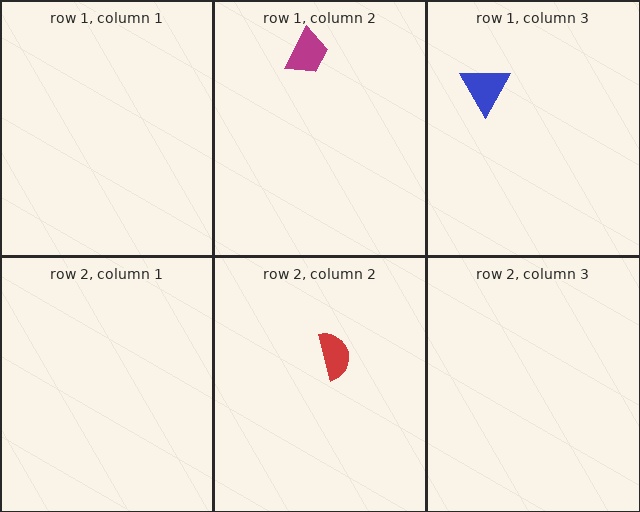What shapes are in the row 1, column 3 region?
The blue triangle.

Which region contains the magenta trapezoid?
The row 1, column 2 region.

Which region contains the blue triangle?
The row 1, column 3 region.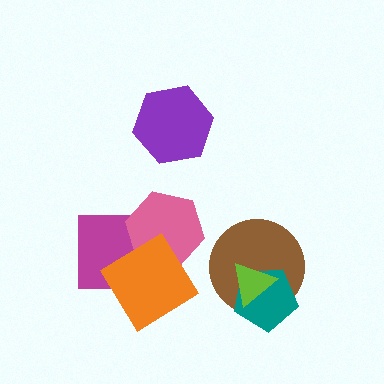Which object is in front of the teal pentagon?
The lime triangle is in front of the teal pentagon.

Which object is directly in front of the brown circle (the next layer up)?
The teal pentagon is directly in front of the brown circle.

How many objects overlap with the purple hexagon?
0 objects overlap with the purple hexagon.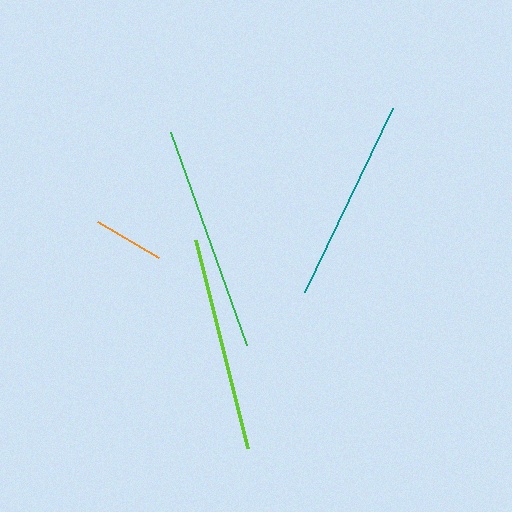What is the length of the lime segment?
The lime segment is approximately 214 pixels long.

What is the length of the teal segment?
The teal segment is approximately 204 pixels long.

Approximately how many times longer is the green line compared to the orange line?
The green line is approximately 3.2 times the length of the orange line.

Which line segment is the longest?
The green line is the longest at approximately 226 pixels.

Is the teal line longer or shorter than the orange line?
The teal line is longer than the orange line.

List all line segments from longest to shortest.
From longest to shortest: green, lime, teal, orange.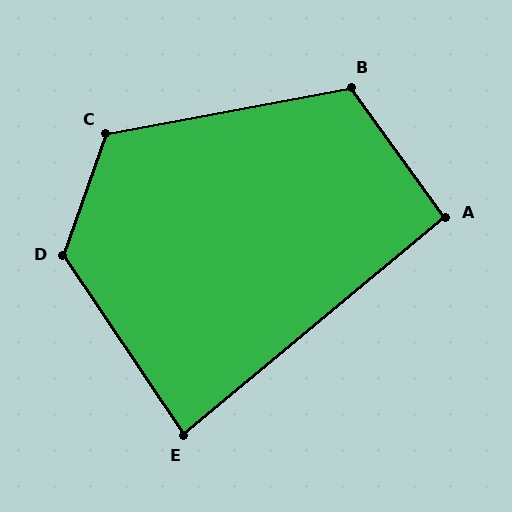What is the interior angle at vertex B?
Approximately 115 degrees (obtuse).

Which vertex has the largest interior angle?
D, at approximately 126 degrees.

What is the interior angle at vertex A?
Approximately 94 degrees (approximately right).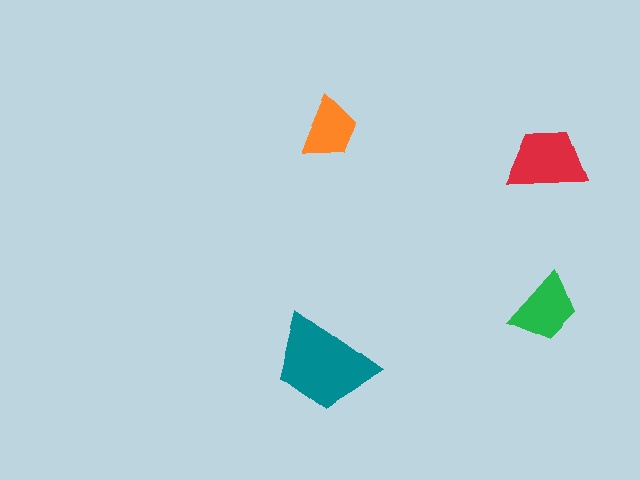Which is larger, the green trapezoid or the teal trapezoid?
The teal one.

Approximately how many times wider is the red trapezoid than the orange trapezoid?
About 1.5 times wider.